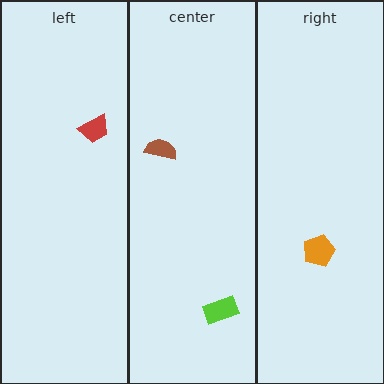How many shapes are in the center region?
2.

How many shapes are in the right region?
1.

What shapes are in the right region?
The orange pentagon.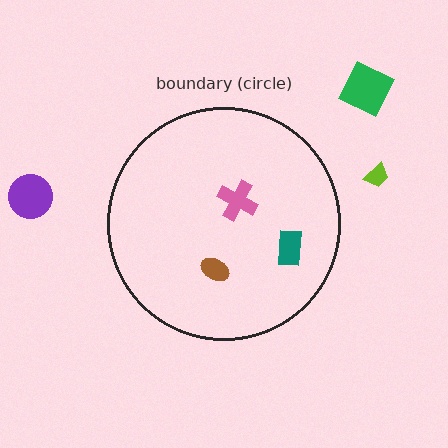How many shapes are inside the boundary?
3 inside, 3 outside.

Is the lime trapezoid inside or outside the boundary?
Outside.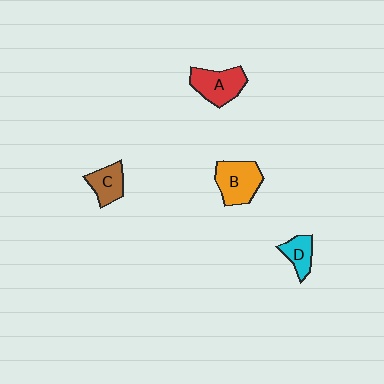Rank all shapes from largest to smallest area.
From largest to smallest: B (orange), A (red), C (brown), D (cyan).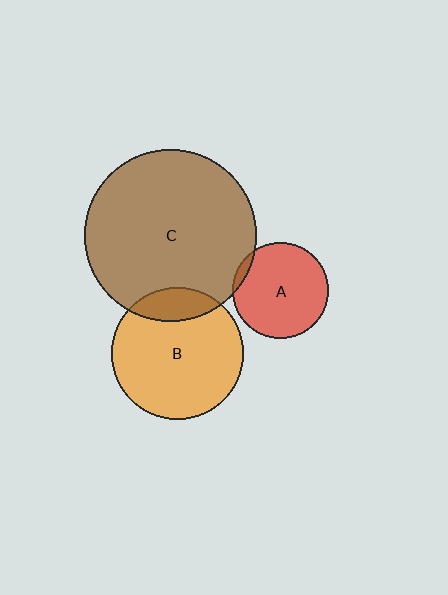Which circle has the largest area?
Circle C (brown).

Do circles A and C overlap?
Yes.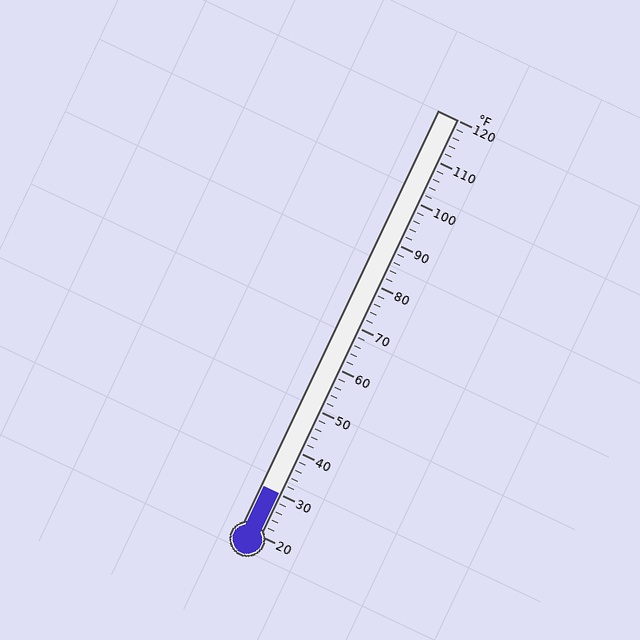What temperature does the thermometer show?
The thermometer shows approximately 30°F.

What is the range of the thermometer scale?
The thermometer scale ranges from 20°F to 120°F.